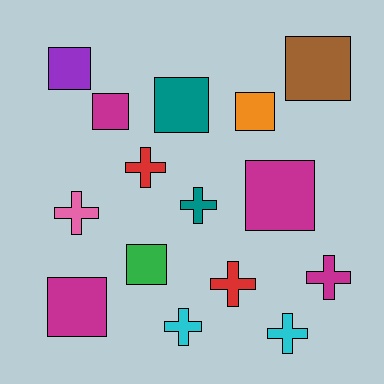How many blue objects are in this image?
There are no blue objects.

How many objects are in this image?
There are 15 objects.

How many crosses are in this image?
There are 7 crosses.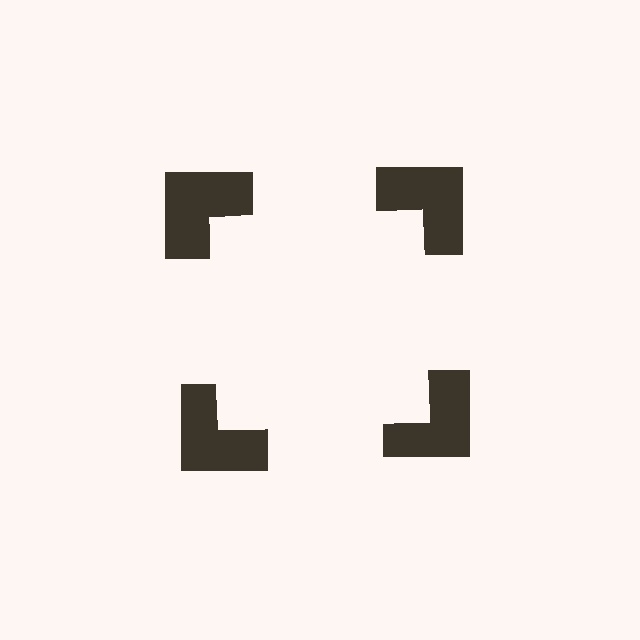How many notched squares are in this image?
There are 4 — one at each vertex of the illusory square.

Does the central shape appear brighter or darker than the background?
It typically appears slightly brighter than the background, even though no actual brightness change is drawn.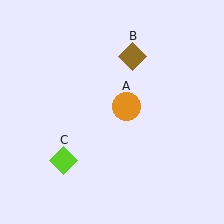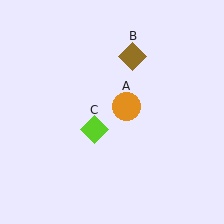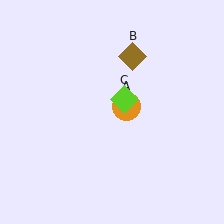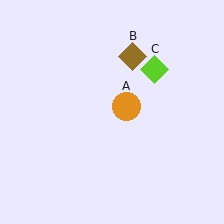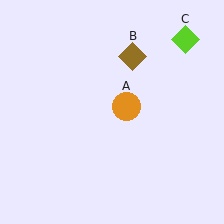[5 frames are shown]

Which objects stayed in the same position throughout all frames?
Orange circle (object A) and brown diamond (object B) remained stationary.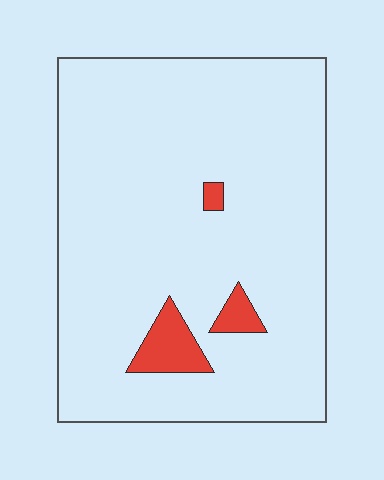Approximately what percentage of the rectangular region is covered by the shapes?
Approximately 5%.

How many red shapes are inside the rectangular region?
3.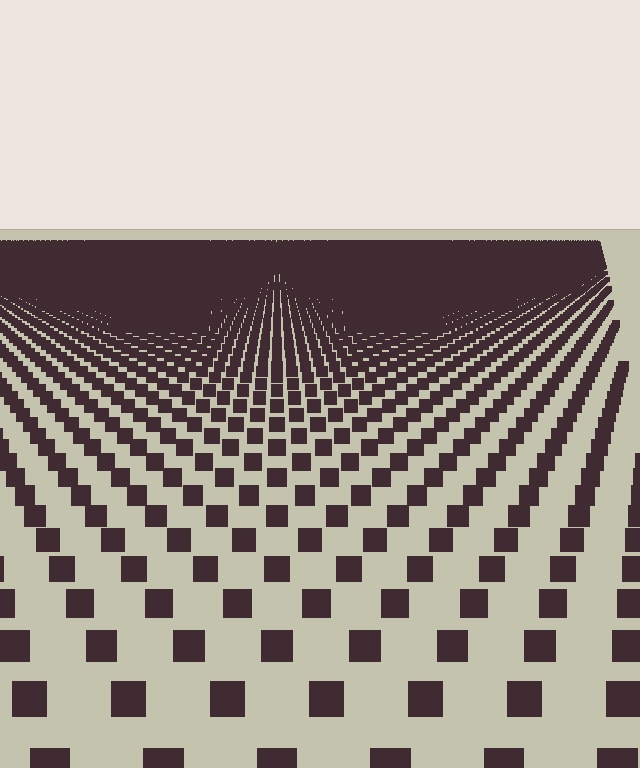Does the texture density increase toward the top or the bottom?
Density increases toward the top.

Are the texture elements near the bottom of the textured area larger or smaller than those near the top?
Larger. Near the bottom, elements are closer to the viewer and appear at a bigger on-screen size.